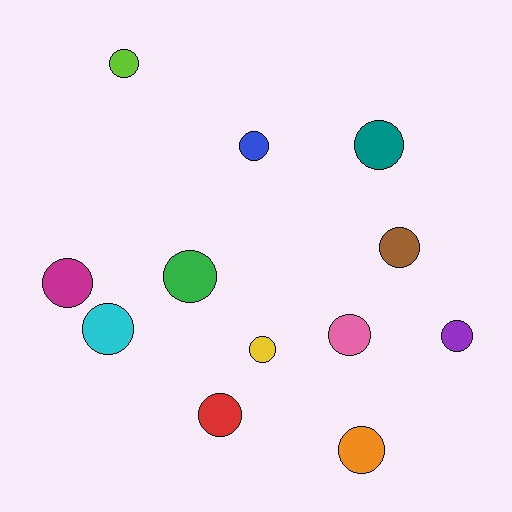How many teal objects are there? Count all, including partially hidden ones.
There is 1 teal object.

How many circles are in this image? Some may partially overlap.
There are 12 circles.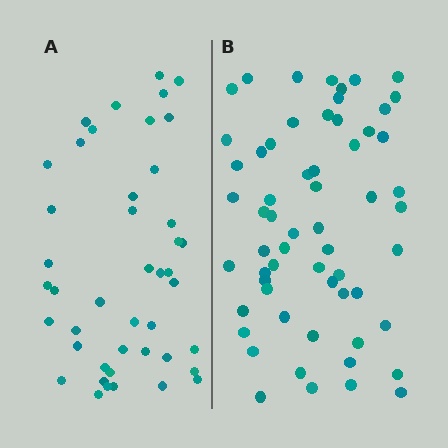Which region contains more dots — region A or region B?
Region B (the right region) has more dots.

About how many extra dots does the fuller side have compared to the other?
Region B has approximately 15 more dots than region A.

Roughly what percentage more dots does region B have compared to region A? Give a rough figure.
About 35% more.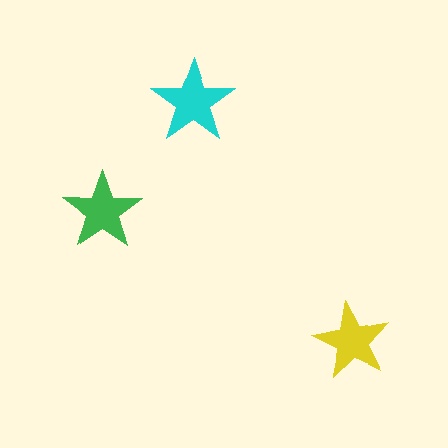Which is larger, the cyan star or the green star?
The cyan one.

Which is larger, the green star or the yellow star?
The green one.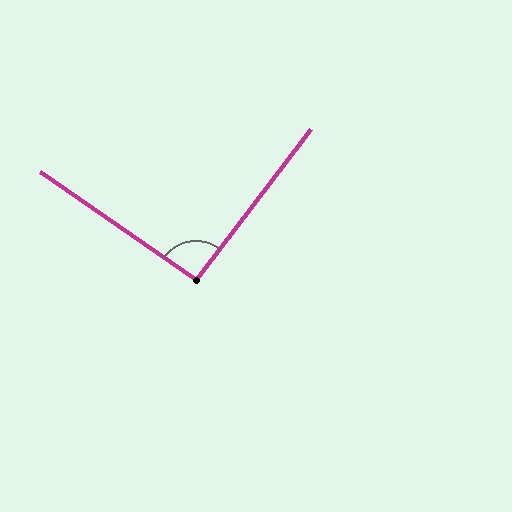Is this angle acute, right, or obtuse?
It is approximately a right angle.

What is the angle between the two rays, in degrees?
Approximately 93 degrees.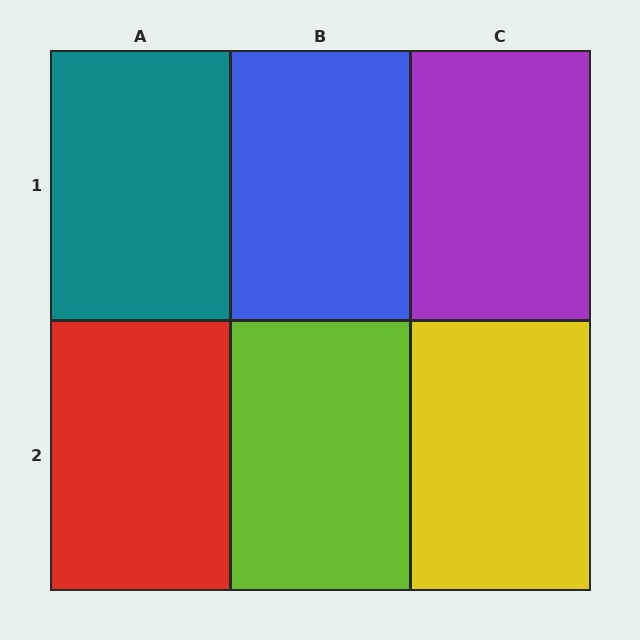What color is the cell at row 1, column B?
Blue.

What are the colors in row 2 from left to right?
Red, lime, yellow.